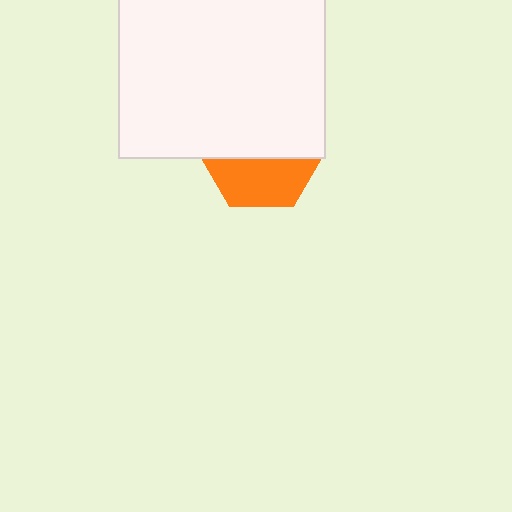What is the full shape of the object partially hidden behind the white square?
The partially hidden object is an orange hexagon.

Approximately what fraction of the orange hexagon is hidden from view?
Roughly 59% of the orange hexagon is hidden behind the white square.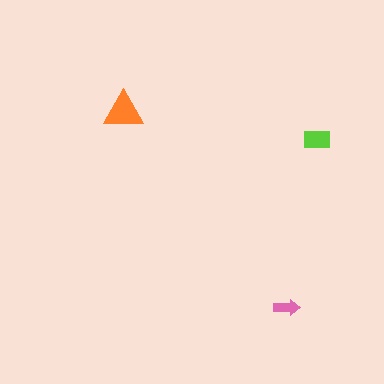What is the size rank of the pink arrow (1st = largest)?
3rd.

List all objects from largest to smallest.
The orange triangle, the lime rectangle, the pink arrow.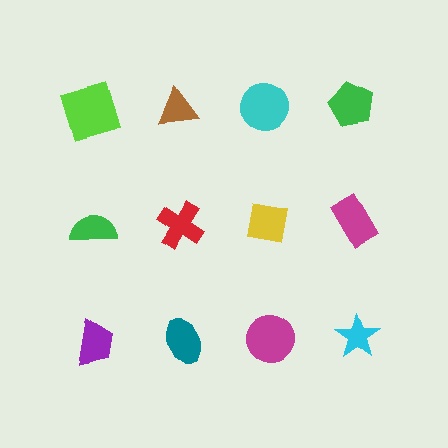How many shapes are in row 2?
4 shapes.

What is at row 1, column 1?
A lime square.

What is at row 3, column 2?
A teal ellipse.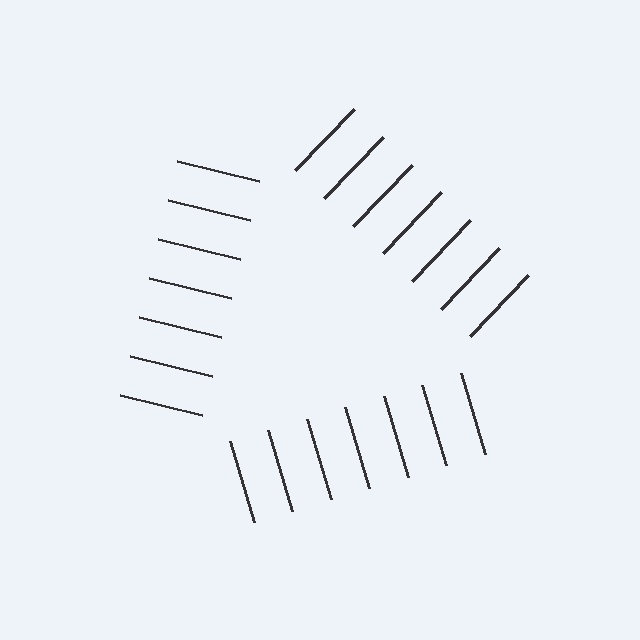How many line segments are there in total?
21 — 7 along each of the 3 edges.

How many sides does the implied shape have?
3 sides — the line-ends trace a triangle.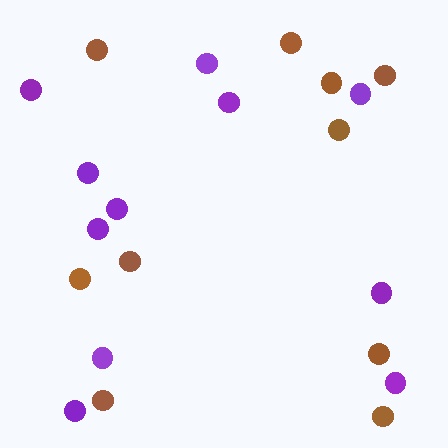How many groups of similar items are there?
There are 2 groups: one group of brown circles (10) and one group of purple circles (11).